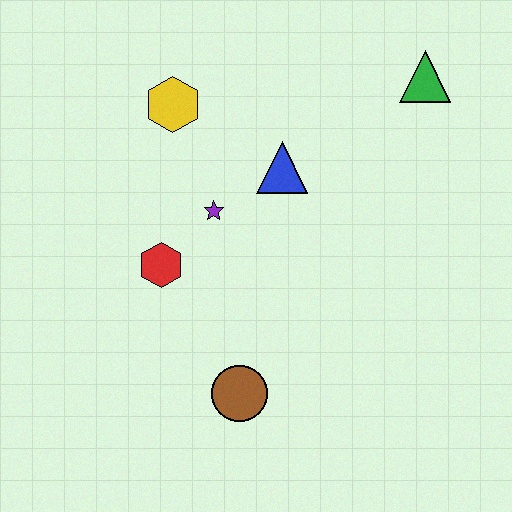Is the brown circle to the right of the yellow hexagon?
Yes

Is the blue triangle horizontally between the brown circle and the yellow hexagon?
No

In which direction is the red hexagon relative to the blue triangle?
The red hexagon is to the left of the blue triangle.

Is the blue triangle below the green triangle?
Yes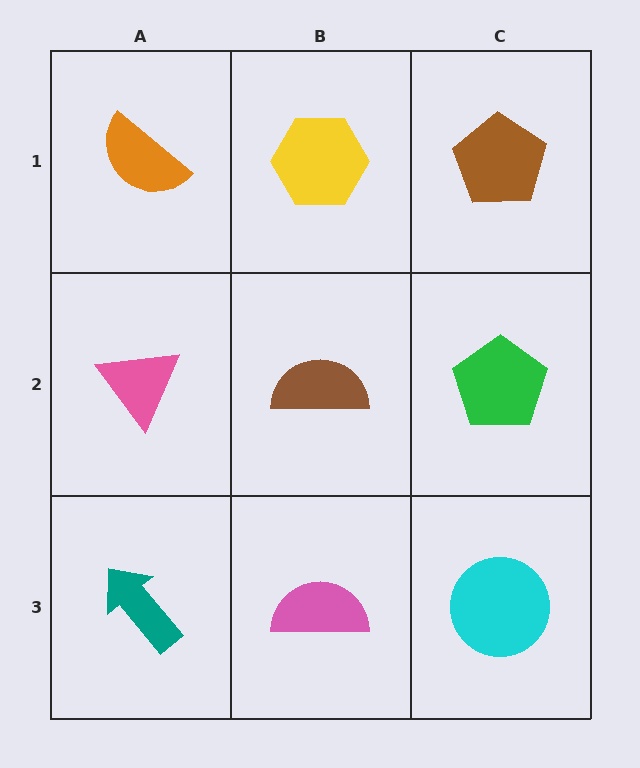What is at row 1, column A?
An orange semicircle.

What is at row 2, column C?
A green pentagon.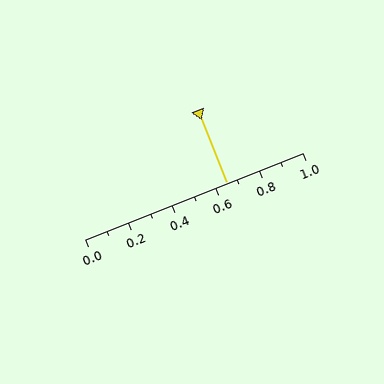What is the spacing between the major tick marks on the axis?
The major ticks are spaced 0.2 apart.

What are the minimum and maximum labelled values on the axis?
The axis runs from 0.0 to 1.0.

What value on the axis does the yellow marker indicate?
The marker indicates approximately 0.65.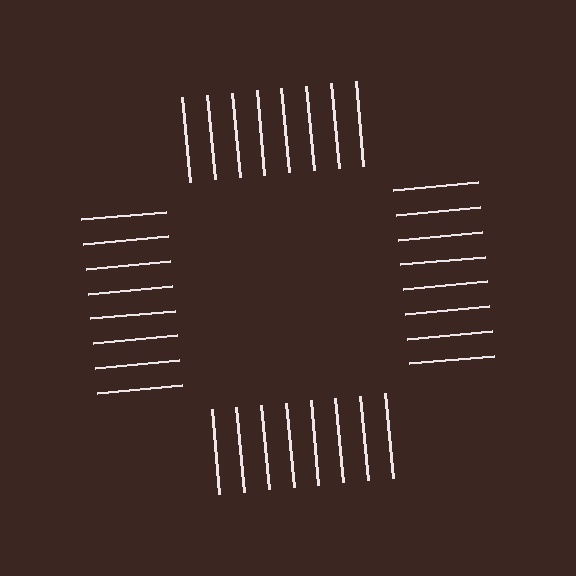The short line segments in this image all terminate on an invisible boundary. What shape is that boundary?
An illusory square — the line segments terminate on its edges but no continuous stroke is drawn.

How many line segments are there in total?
32 — 8 along each of the 4 edges.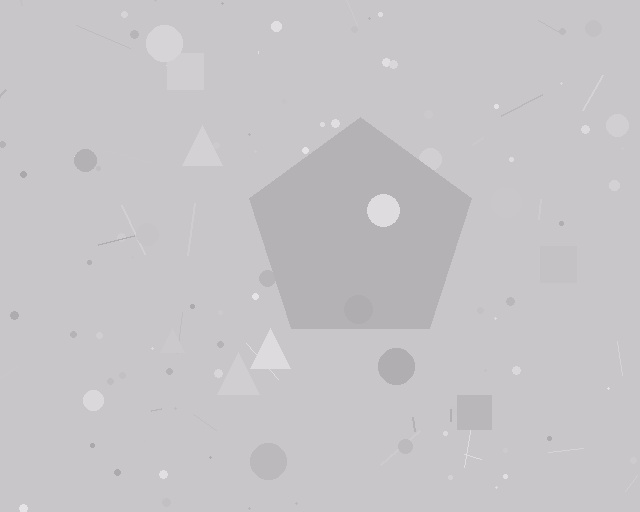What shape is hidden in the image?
A pentagon is hidden in the image.